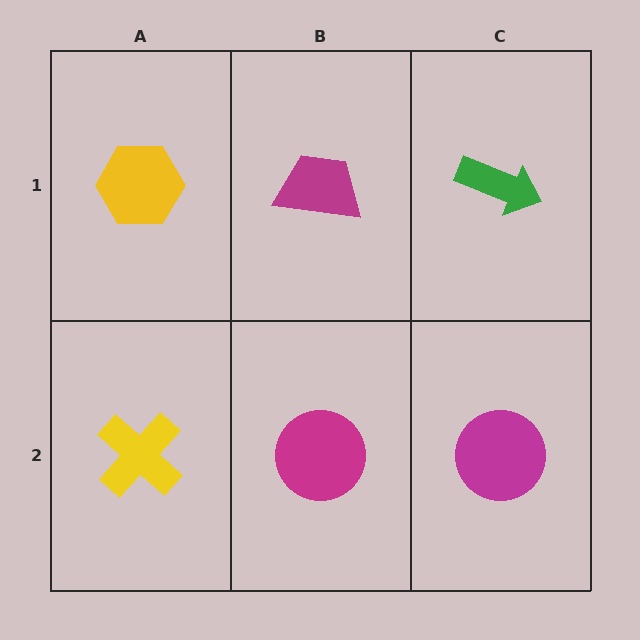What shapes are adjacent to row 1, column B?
A magenta circle (row 2, column B), a yellow hexagon (row 1, column A), a green arrow (row 1, column C).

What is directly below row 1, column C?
A magenta circle.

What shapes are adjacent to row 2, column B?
A magenta trapezoid (row 1, column B), a yellow cross (row 2, column A), a magenta circle (row 2, column C).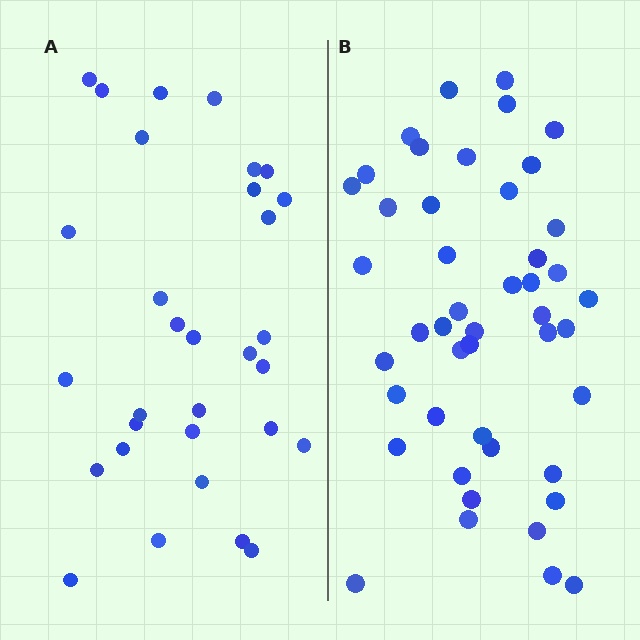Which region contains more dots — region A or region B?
Region B (the right region) has more dots.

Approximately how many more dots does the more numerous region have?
Region B has approximately 15 more dots than region A.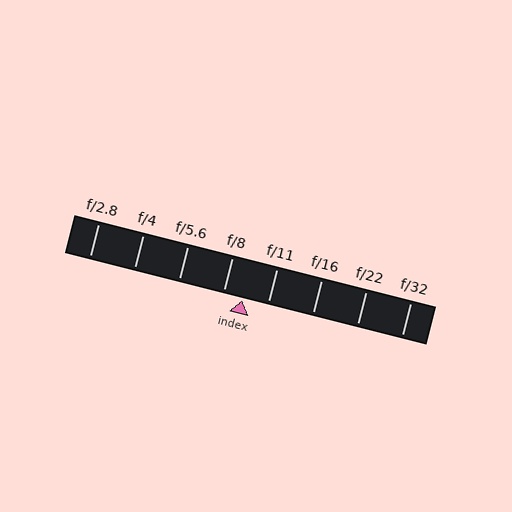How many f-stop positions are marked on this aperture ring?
There are 8 f-stop positions marked.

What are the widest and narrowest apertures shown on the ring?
The widest aperture shown is f/2.8 and the narrowest is f/32.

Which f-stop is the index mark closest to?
The index mark is closest to f/8.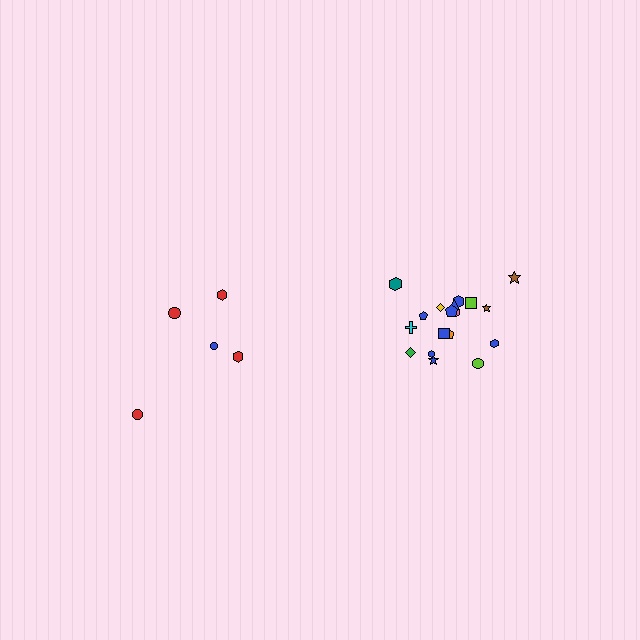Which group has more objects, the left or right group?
The right group.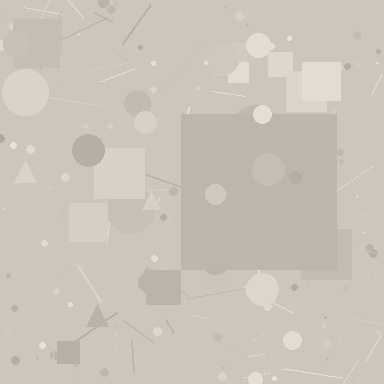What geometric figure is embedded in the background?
A square is embedded in the background.